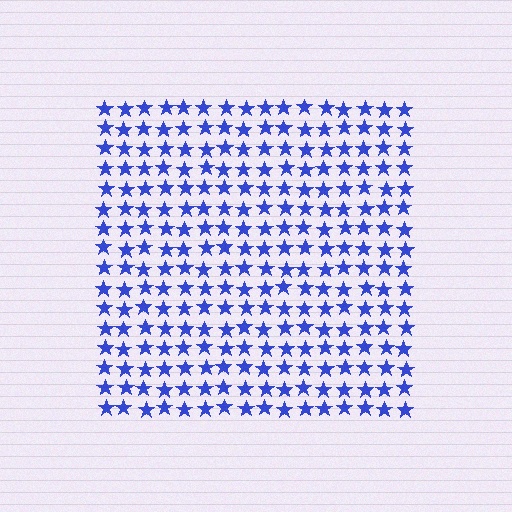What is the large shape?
The large shape is a square.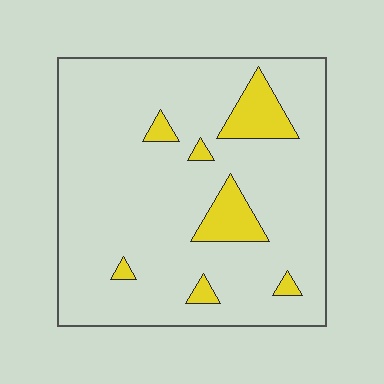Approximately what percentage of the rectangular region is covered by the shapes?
Approximately 10%.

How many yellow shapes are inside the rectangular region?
7.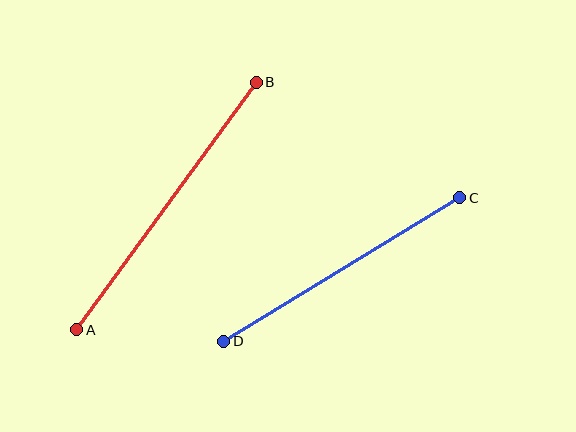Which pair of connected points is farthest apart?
Points A and B are farthest apart.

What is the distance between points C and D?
The distance is approximately 276 pixels.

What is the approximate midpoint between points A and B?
The midpoint is at approximately (166, 206) pixels.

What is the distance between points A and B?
The distance is approximately 306 pixels.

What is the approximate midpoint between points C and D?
The midpoint is at approximately (342, 269) pixels.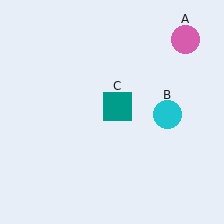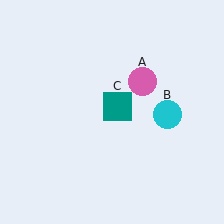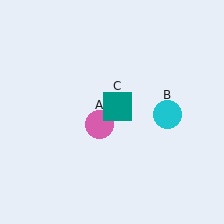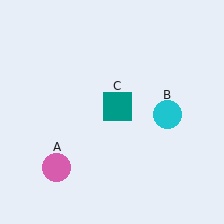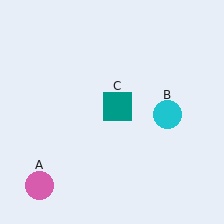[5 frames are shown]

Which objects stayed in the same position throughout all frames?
Cyan circle (object B) and teal square (object C) remained stationary.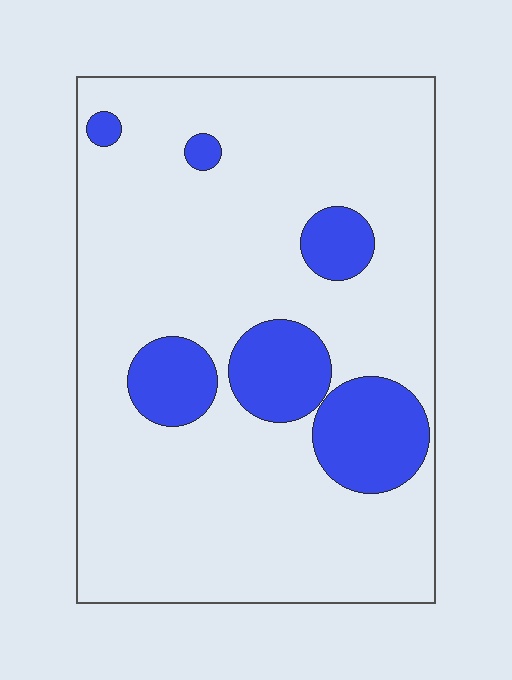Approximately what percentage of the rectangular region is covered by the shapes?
Approximately 15%.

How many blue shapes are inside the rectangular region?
6.